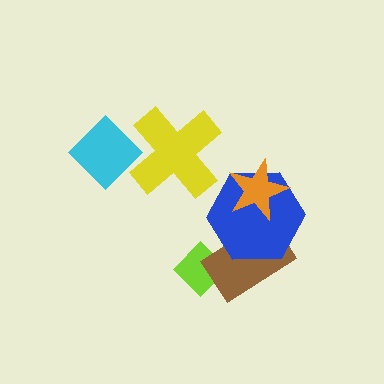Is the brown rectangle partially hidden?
Yes, it is partially covered by another shape.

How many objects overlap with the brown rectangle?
2 objects overlap with the brown rectangle.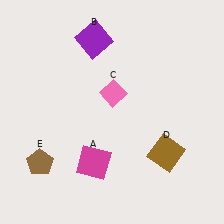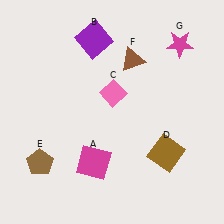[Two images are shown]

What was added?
A brown triangle (F), a magenta star (G) were added in Image 2.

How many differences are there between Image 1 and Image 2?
There are 2 differences between the two images.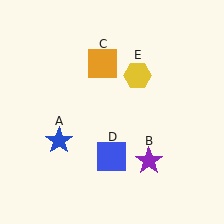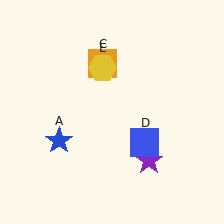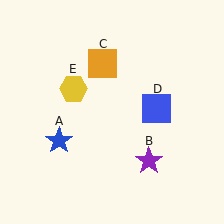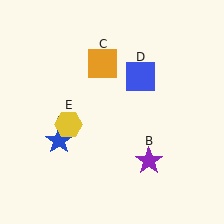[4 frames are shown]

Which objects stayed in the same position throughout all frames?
Blue star (object A) and purple star (object B) and orange square (object C) remained stationary.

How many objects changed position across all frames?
2 objects changed position: blue square (object D), yellow hexagon (object E).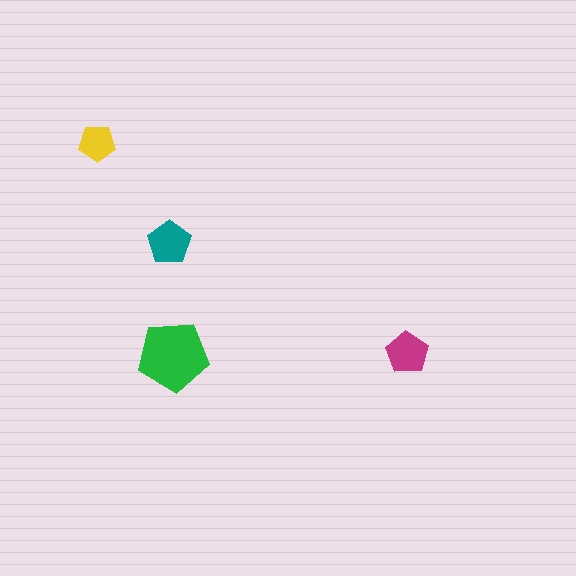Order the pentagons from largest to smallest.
the green one, the teal one, the magenta one, the yellow one.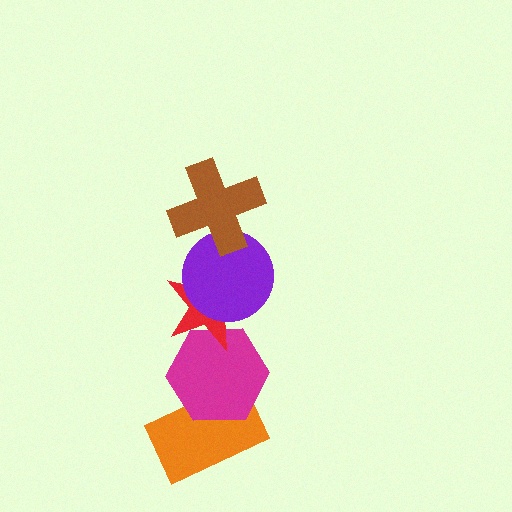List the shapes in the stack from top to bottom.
From top to bottom: the brown cross, the purple circle, the red star, the magenta hexagon, the orange rectangle.